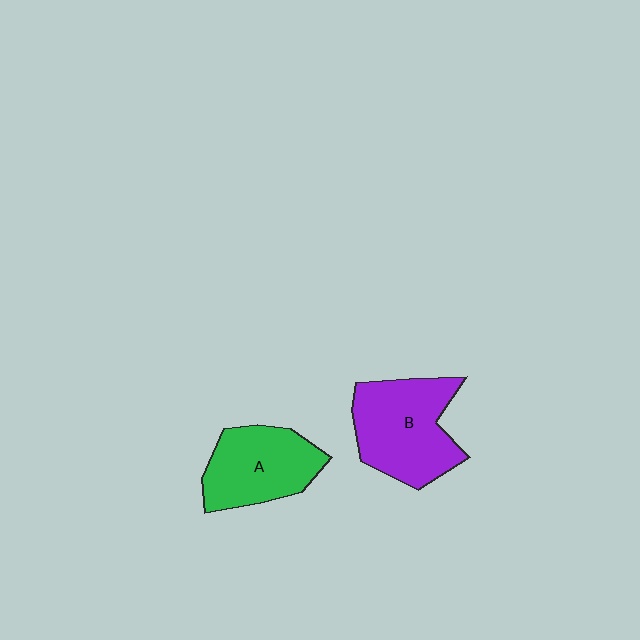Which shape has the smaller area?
Shape A (green).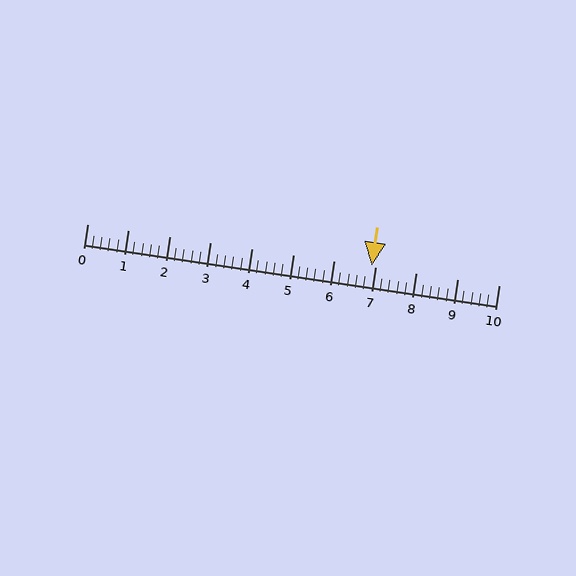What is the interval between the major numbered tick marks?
The major tick marks are spaced 1 units apart.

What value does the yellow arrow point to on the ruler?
The yellow arrow points to approximately 6.9.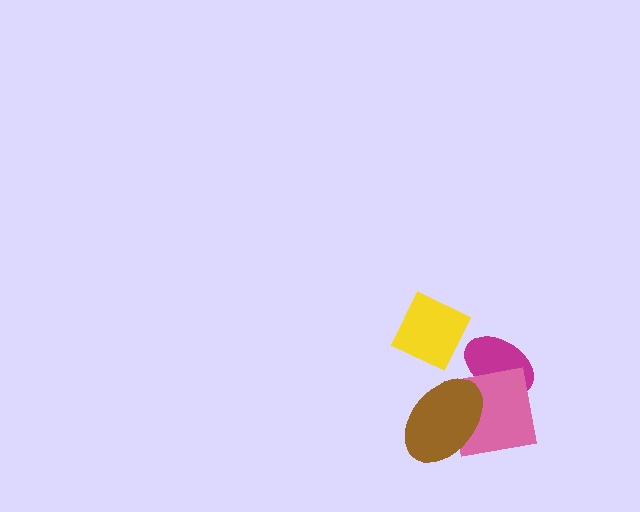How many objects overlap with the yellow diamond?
0 objects overlap with the yellow diamond.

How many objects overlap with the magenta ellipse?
1 object overlaps with the magenta ellipse.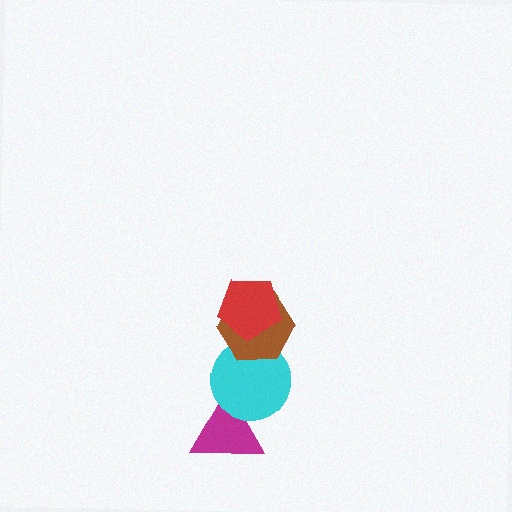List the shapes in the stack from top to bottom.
From top to bottom: the red pentagon, the brown hexagon, the cyan circle, the magenta triangle.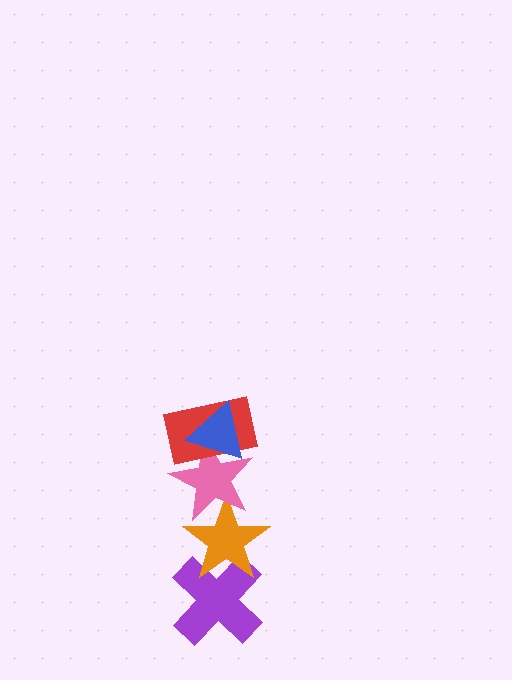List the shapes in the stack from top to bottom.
From top to bottom: the blue triangle, the red rectangle, the pink star, the orange star, the purple cross.